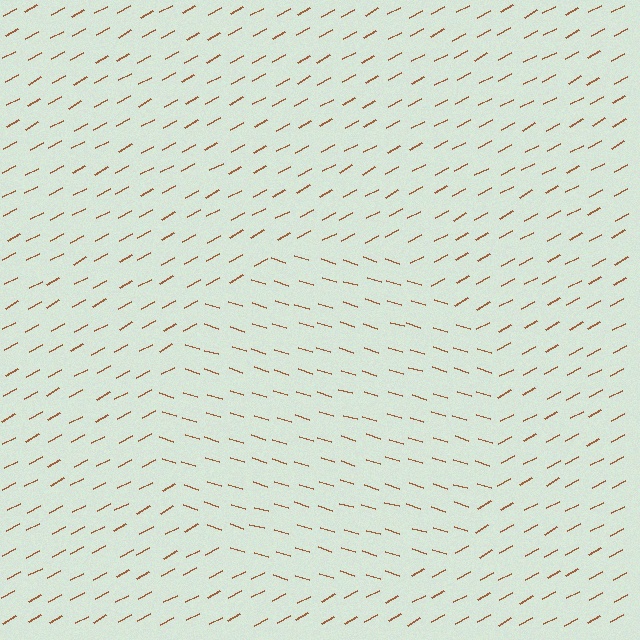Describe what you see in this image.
The image is filled with small brown line segments. A circle region in the image has lines oriented differently from the surrounding lines, creating a visible texture boundary.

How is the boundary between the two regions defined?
The boundary is defined purely by a change in line orientation (approximately 45 degrees difference). All lines are the same color and thickness.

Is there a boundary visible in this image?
Yes, there is a texture boundary formed by a change in line orientation.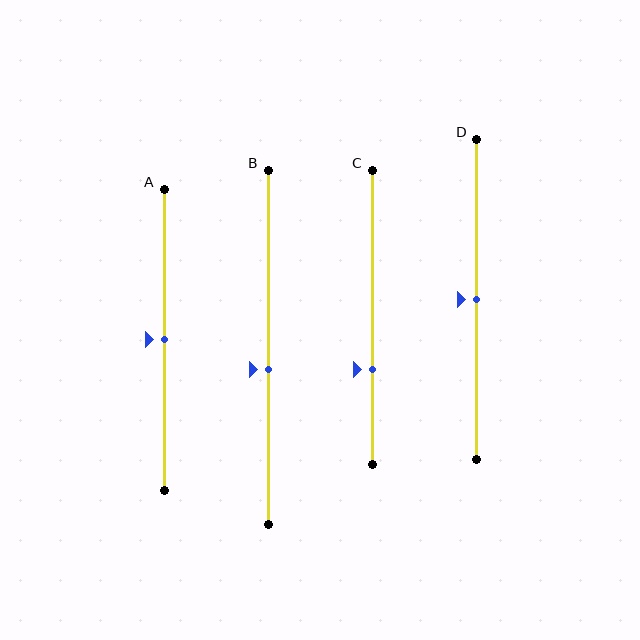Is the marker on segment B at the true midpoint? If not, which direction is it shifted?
No, the marker on segment B is shifted downward by about 6% of the segment length.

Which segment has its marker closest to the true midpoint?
Segment A has its marker closest to the true midpoint.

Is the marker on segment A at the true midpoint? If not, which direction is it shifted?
Yes, the marker on segment A is at the true midpoint.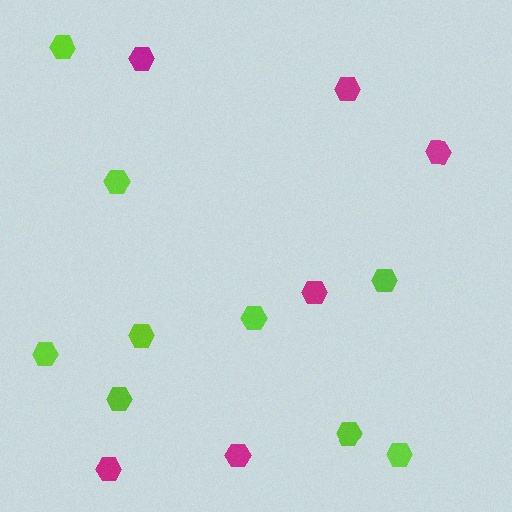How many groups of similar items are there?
There are 2 groups: one group of magenta hexagons (6) and one group of lime hexagons (9).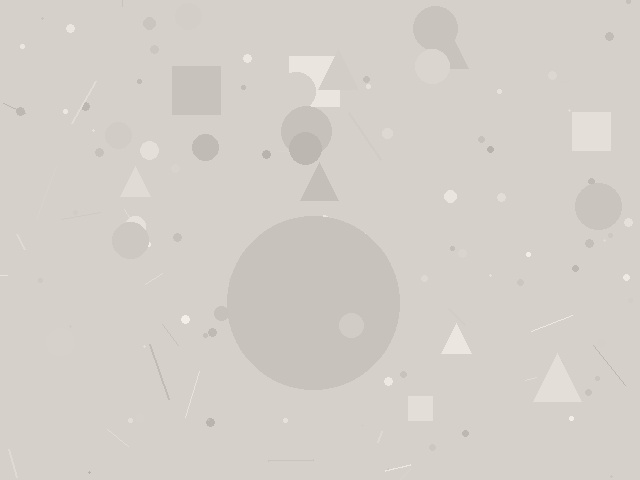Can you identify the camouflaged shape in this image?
The camouflaged shape is a circle.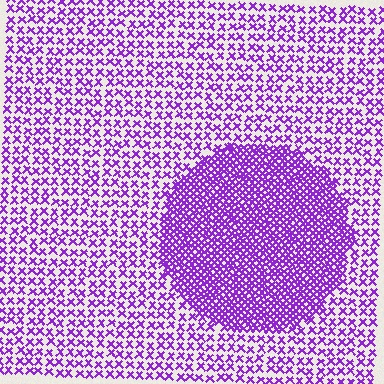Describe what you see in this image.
The image contains small purple elements arranged at two different densities. A circle-shaped region is visible where the elements are more densely packed than the surrounding area.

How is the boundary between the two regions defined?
The boundary is defined by a change in element density (approximately 2.4x ratio). All elements are the same color, size, and shape.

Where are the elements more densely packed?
The elements are more densely packed inside the circle boundary.